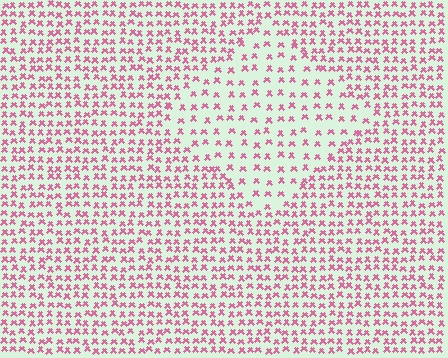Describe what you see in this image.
The image contains small pink elements arranged at two different densities. A diamond-shaped region is visible where the elements are less densely packed than the surrounding area.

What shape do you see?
I see a diamond.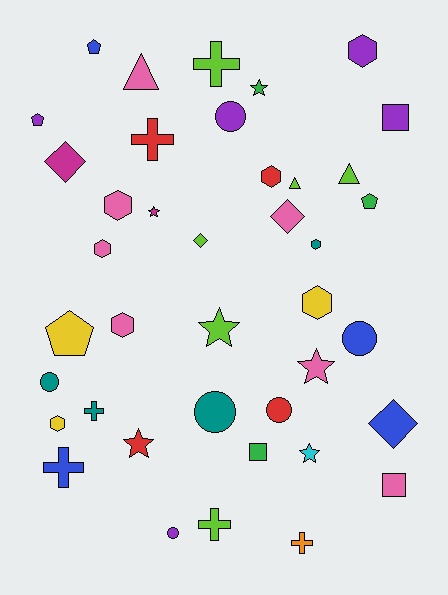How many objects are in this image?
There are 40 objects.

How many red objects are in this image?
There are 4 red objects.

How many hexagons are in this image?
There are 8 hexagons.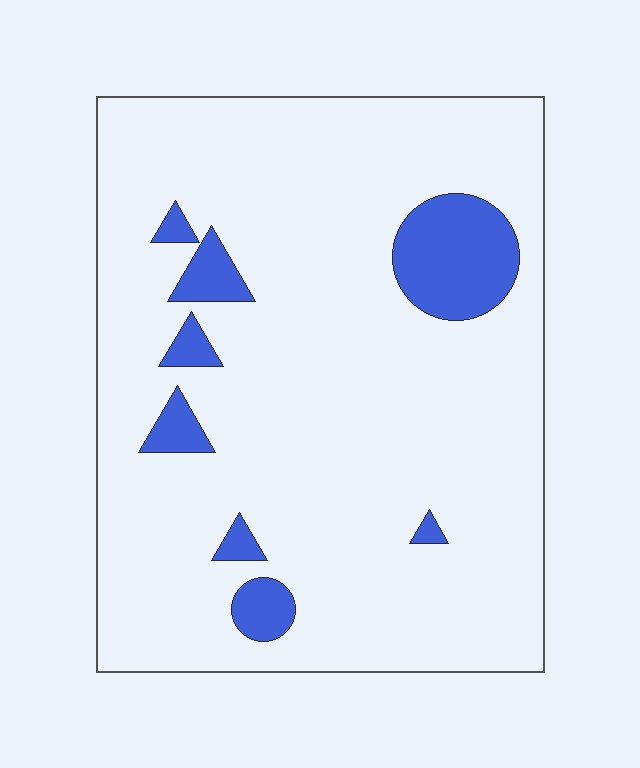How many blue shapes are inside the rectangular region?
8.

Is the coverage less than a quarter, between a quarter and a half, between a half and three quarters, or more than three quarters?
Less than a quarter.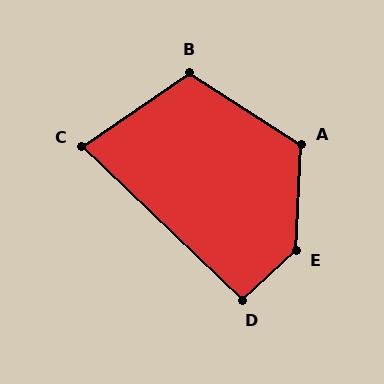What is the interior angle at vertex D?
Approximately 93 degrees (approximately right).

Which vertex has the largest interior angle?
E, at approximately 136 degrees.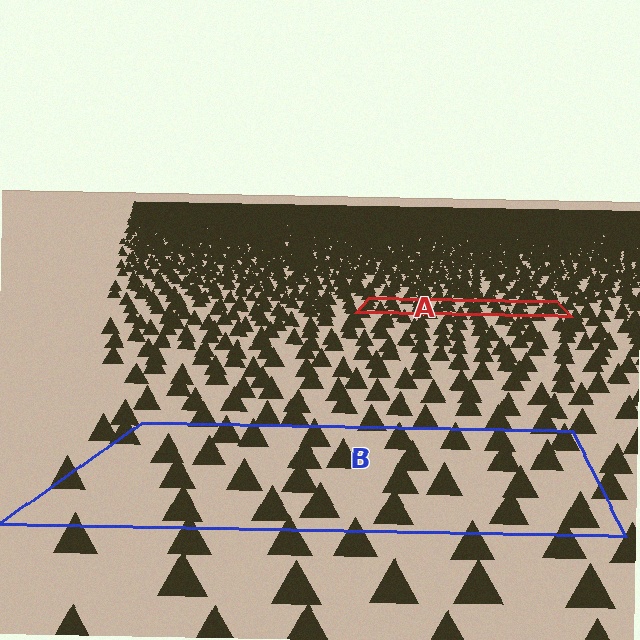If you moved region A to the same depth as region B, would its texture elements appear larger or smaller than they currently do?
They would appear larger. At a closer depth, the same texture elements are projected at a bigger on-screen size.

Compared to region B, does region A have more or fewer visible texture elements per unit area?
Region A has more texture elements per unit area — they are packed more densely because it is farther away.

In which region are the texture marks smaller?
The texture marks are smaller in region A, because it is farther away.